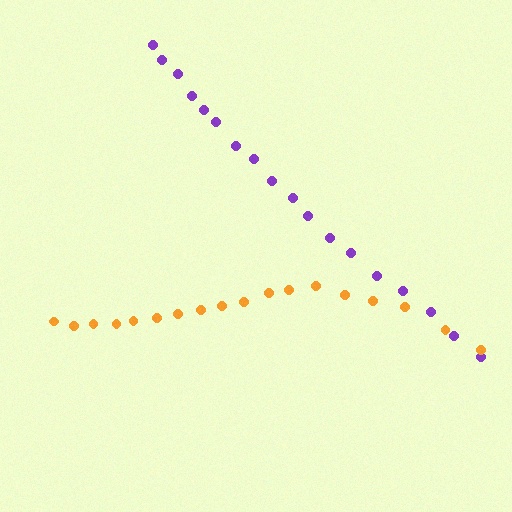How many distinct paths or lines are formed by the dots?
There are 2 distinct paths.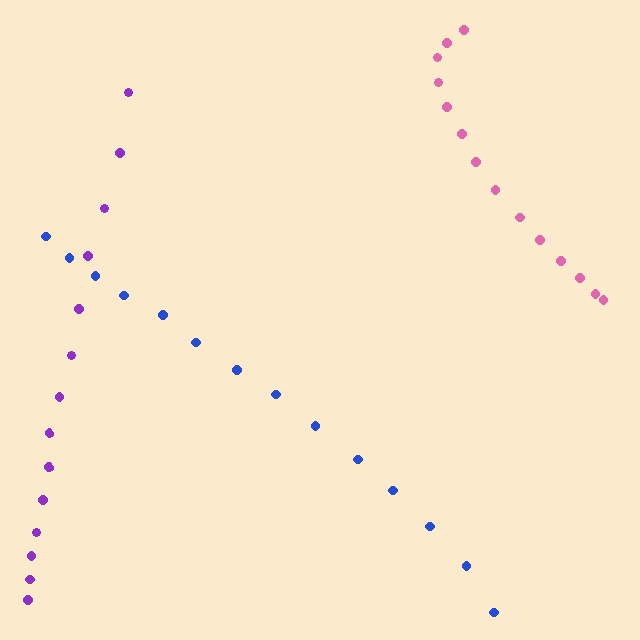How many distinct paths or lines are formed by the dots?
There are 3 distinct paths.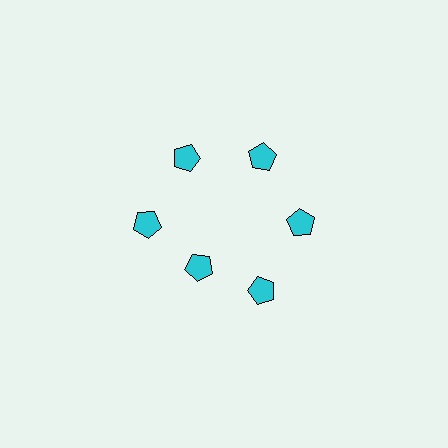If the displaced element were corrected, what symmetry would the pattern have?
It would have 6-fold rotational symmetry — the pattern would map onto itself every 60 degrees.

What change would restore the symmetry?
The symmetry would be restored by moving it outward, back onto the ring so that all 6 pentagons sit at equal angles and equal distance from the center.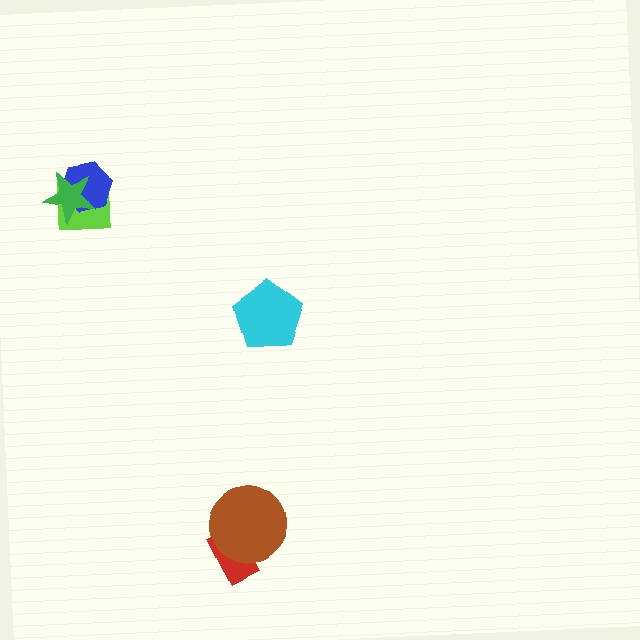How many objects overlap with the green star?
2 objects overlap with the green star.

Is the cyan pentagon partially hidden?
No, no other shape covers it.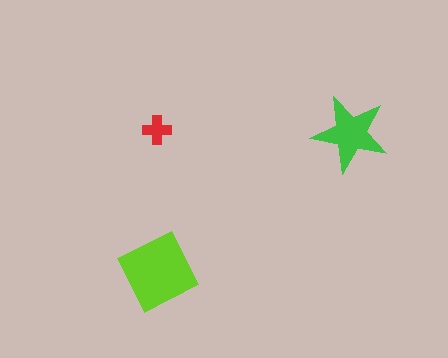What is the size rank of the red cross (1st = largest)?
3rd.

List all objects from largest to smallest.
The lime diamond, the green star, the red cross.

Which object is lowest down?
The lime diamond is bottommost.